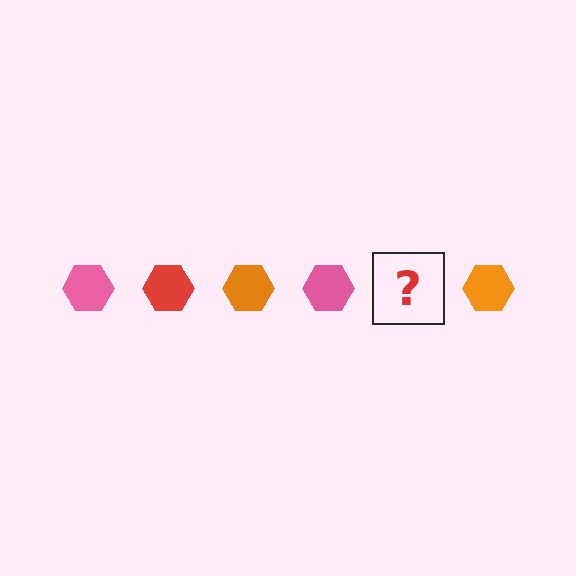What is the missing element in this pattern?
The missing element is a red hexagon.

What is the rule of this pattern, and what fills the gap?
The rule is that the pattern cycles through pink, red, orange hexagons. The gap should be filled with a red hexagon.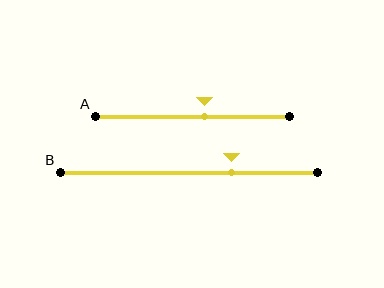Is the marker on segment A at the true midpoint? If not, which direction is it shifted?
No, the marker on segment A is shifted to the right by about 6% of the segment length.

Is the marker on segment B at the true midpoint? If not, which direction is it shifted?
No, the marker on segment B is shifted to the right by about 16% of the segment length.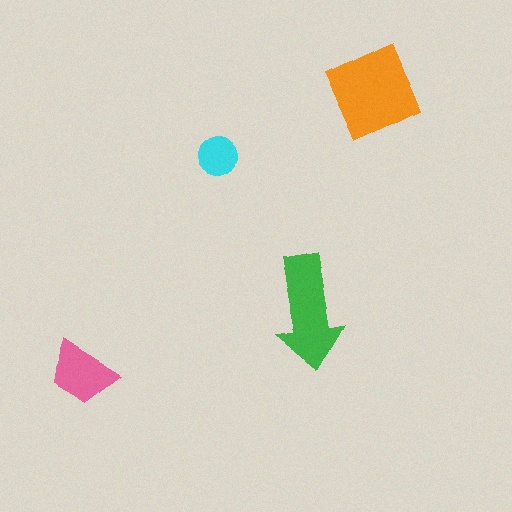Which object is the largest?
The orange square.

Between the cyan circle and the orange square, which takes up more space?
The orange square.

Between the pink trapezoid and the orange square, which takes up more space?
The orange square.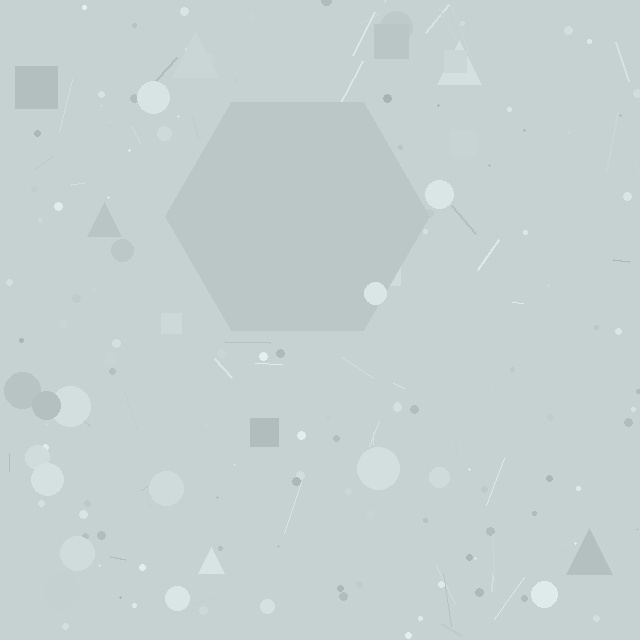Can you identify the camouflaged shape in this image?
The camouflaged shape is a hexagon.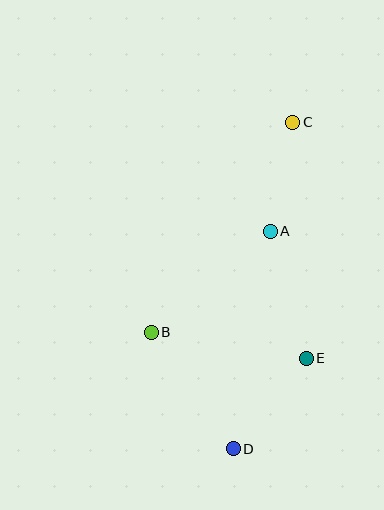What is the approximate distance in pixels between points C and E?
The distance between C and E is approximately 236 pixels.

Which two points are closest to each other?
Points A and C are closest to each other.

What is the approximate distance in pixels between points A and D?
The distance between A and D is approximately 221 pixels.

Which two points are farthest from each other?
Points C and D are farthest from each other.